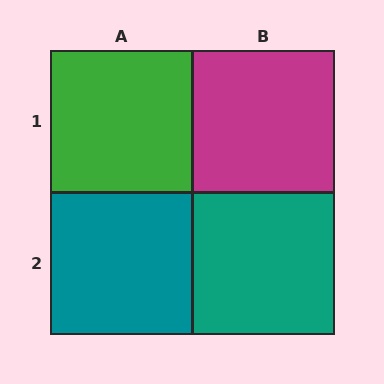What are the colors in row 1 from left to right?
Green, magenta.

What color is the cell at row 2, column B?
Teal.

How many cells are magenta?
1 cell is magenta.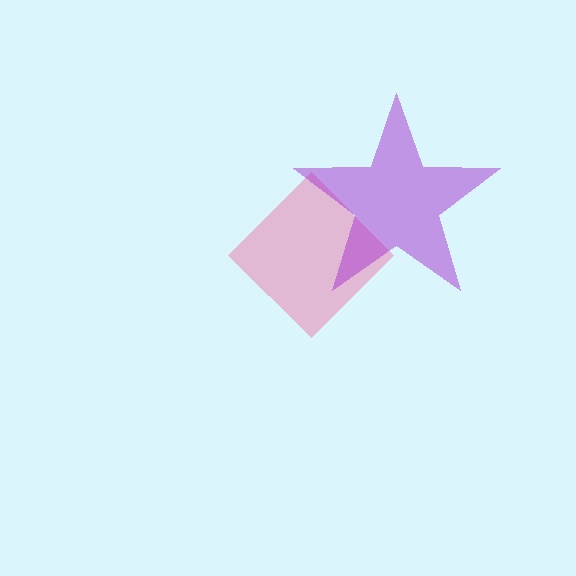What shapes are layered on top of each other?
The layered shapes are: a pink diamond, a purple star.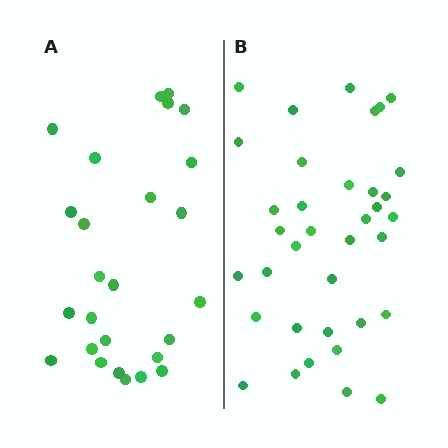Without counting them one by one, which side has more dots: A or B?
Region B (the right region) has more dots.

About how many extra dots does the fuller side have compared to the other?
Region B has roughly 10 or so more dots than region A.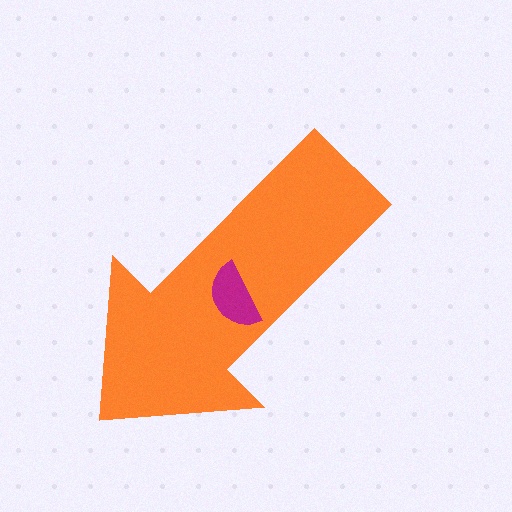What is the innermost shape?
The magenta semicircle.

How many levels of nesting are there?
2.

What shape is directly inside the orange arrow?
The magenta semicircle.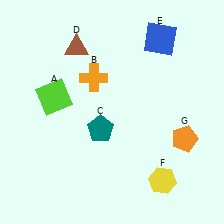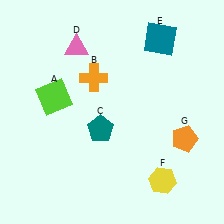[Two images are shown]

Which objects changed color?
D changed from brown to pink. E changed from blue to teal.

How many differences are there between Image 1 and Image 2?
There are 2 differences between the two images.